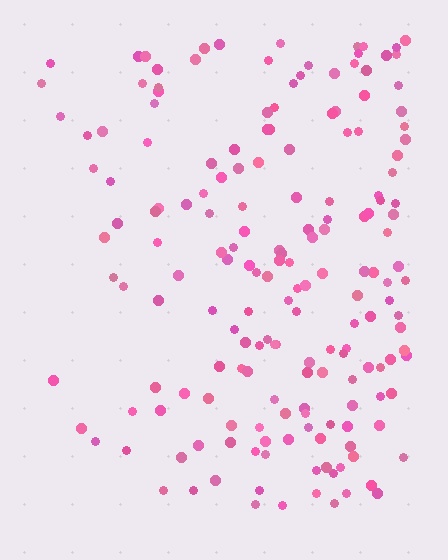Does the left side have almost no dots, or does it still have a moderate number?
Still a moderate number, just noticeably fewer than the right.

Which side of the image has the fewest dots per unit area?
The left.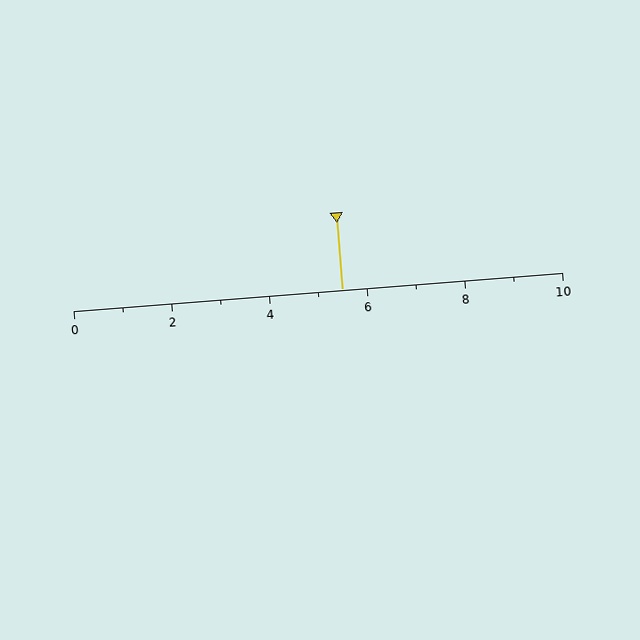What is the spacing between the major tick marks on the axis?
The major ticks are spaced 2 apart.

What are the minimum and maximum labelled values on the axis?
The axis runs from 0 to 10.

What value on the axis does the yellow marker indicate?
The marker indicates approximately 5.5.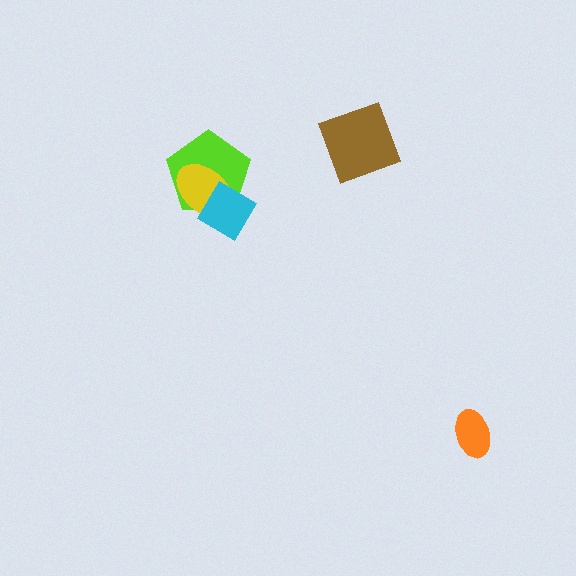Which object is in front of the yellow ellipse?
The cyan diamond is in front of the yellow ellipse.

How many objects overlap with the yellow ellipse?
2 objects overlap with the yellow ellipse.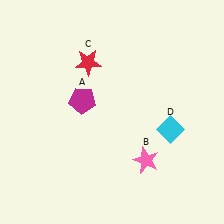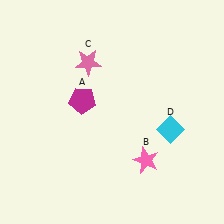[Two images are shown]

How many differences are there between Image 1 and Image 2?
There is 1 difference between the two images.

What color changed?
The star (C) changed from red in Image 1 to pink in Image 2.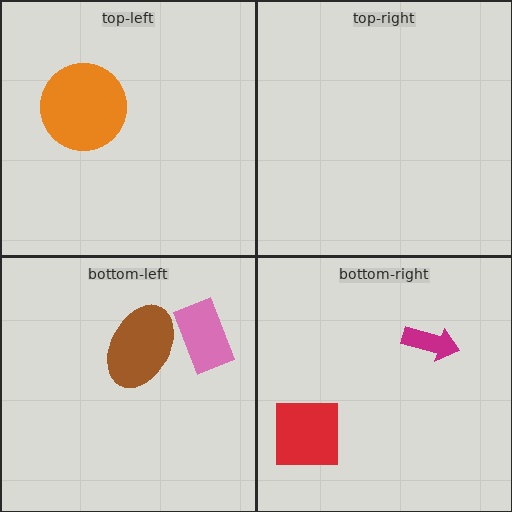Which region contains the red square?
The bottom-right region.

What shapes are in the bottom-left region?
The brown ellipse, the pink rectangle.